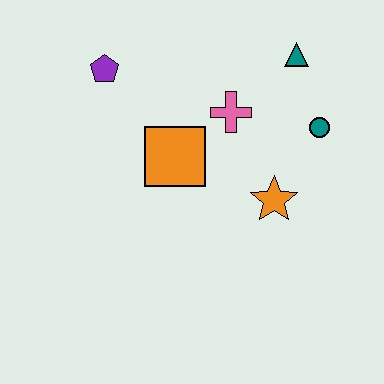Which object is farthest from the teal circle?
The purple pentagon is farthest from the teal circle.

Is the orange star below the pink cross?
Yes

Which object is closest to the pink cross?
The orange square is closest to the pink cross.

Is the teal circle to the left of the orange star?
No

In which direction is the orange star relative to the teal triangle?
The orange star is below the teal triangle.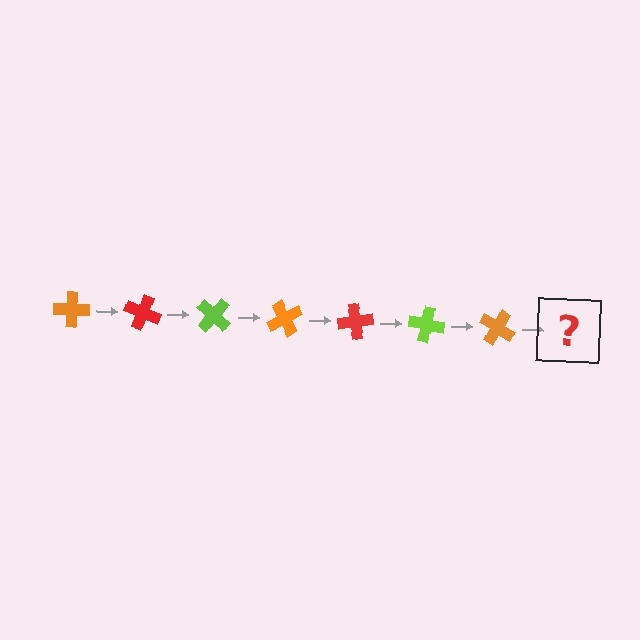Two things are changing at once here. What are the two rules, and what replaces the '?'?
The two rules are that it rotates 20 degrees each step and the color cycles through orange, red, and lime. The '?' should be a red cross, rotated 140 degrees from the start.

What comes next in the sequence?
The next element should be a red cross, rotated 140 degrees from the start.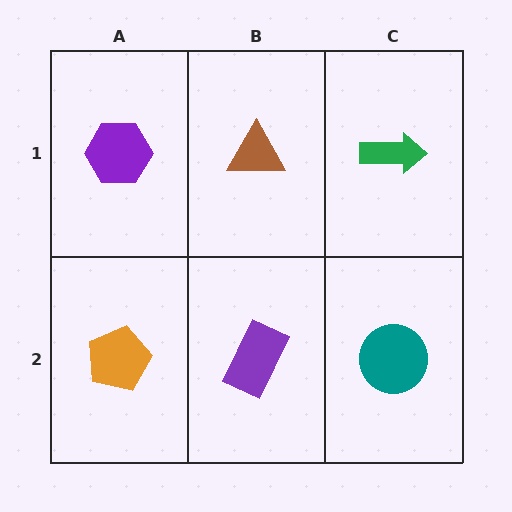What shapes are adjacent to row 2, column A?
A purple hexagon (row 1, column A), a purple rectangle (row 2, column B).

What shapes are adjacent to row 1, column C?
A teal circle (row 2, column C), a brown triangle (row 1, column B).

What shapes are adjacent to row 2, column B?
A brown triangle (row 1, column B), an orange pentagon (row 2, column A), a teal circle (row 2, column C).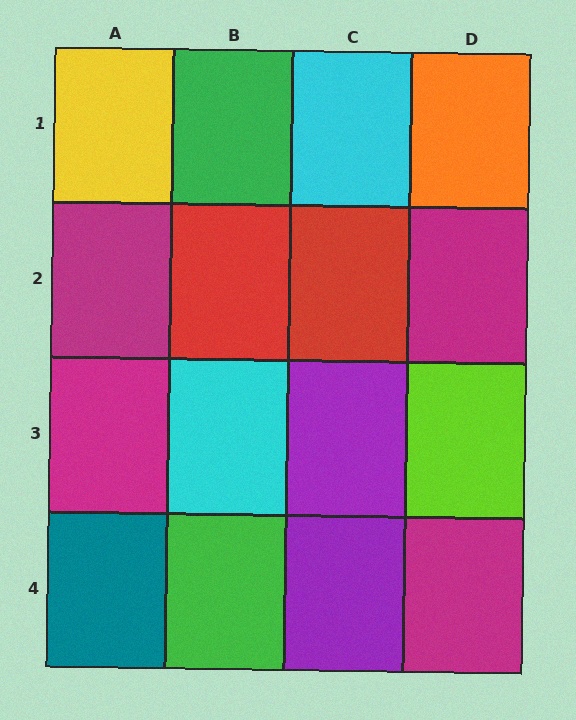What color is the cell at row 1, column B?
Green.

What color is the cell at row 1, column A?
Yellow.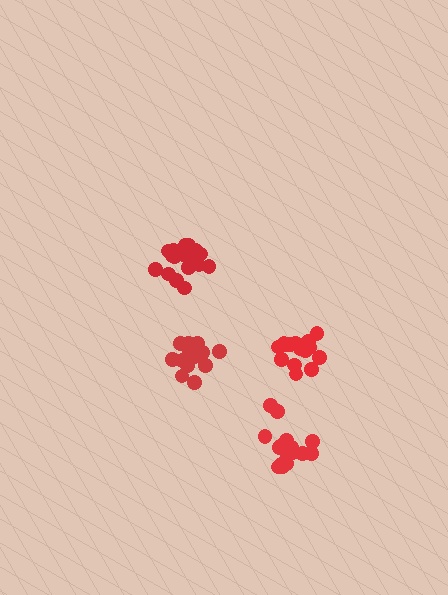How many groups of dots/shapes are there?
There are 4 groups.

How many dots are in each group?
Group 1: 16 dots, Group 2: 18 dots, Group 3: 16 dots, Group 4: 16 dots (66 total).